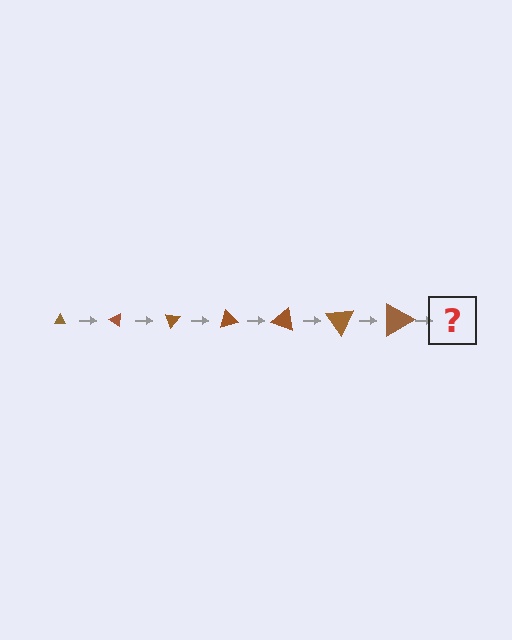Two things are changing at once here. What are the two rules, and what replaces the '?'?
The two rules are that the triangle grows larger each step and it rotates 35 degrees each step. The '?' should be a triangle, larger than the previous one and rotated 245 degrees from the start.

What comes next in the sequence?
The next element should be a triangle, larger than the previous one and rotated 245 degrees from the start.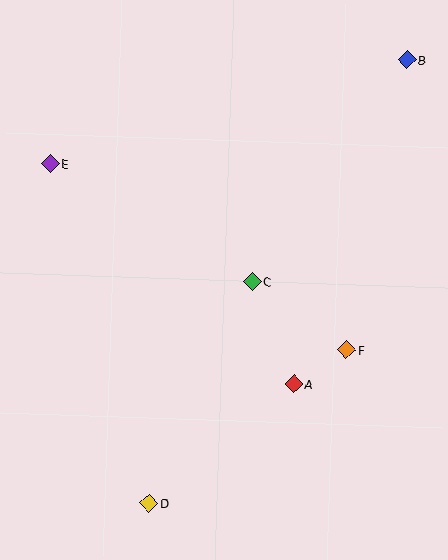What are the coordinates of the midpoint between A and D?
The midpoint between A and D is at (221, 444).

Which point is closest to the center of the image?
Point C at (252, 282) is closest to the center.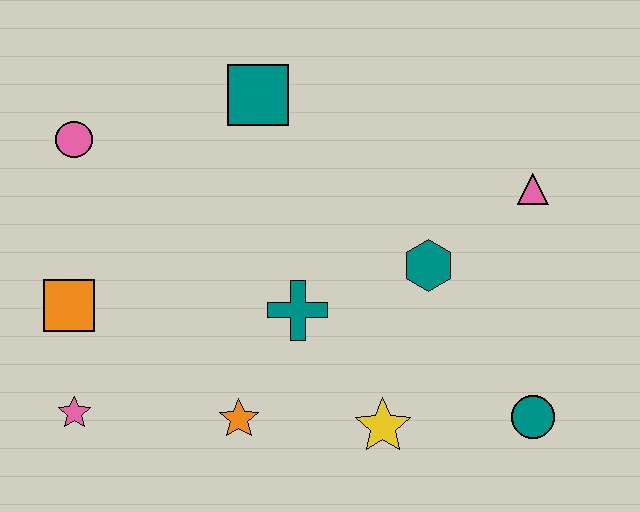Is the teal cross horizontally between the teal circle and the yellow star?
No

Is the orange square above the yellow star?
Yes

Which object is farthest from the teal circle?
The pink circle is farthest from the teal circle.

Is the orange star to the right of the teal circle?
No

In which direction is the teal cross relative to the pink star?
The teal cross is to the right of the pink star.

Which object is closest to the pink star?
The orange square is closest to the pink star.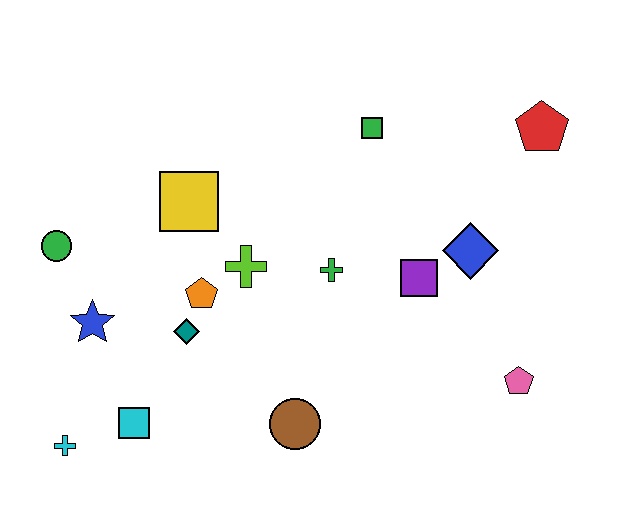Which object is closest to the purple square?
The blue diamond is closest to the purple square.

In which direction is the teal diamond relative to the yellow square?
The teal diamond is below the yellow square.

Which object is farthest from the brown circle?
The red pentagon is farthest from the brown circle.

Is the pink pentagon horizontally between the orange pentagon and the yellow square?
No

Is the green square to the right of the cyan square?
Yes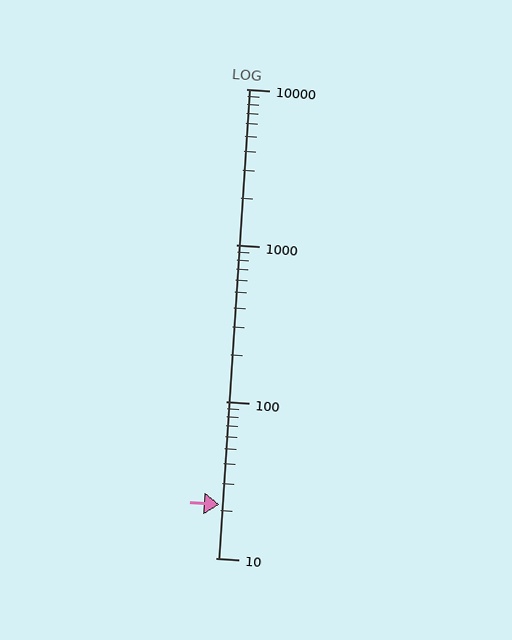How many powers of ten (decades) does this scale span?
The scale spans 3 decades, from 10 to 10000.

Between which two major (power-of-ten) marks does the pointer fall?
The pointer is between 10 and 100.